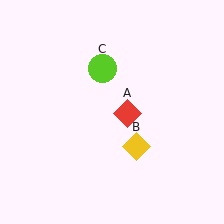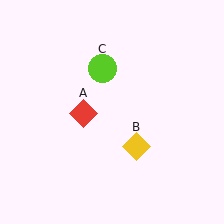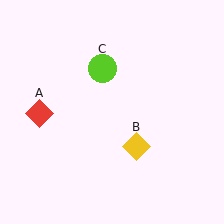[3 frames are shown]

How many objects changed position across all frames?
1 object changed position: red diamond (object A).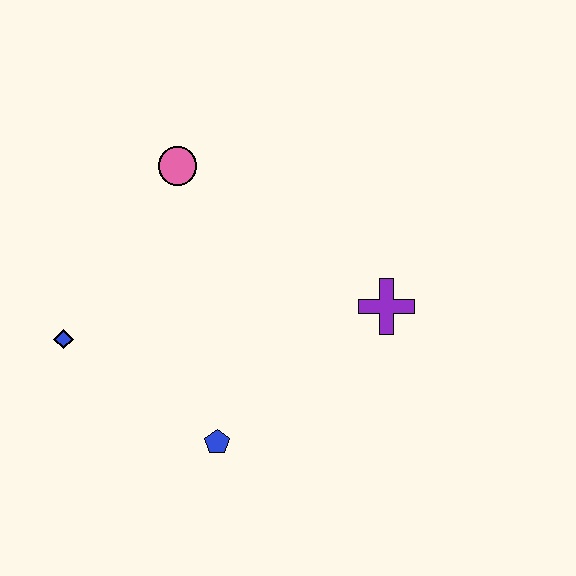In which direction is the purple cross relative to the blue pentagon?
The purple cross is to the right of the blue pentagon.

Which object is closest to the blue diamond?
The blue pentagon is closest to the blue diamond.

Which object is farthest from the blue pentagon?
The pink circle is farthest from the blue pentagon.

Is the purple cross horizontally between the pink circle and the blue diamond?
No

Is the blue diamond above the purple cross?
No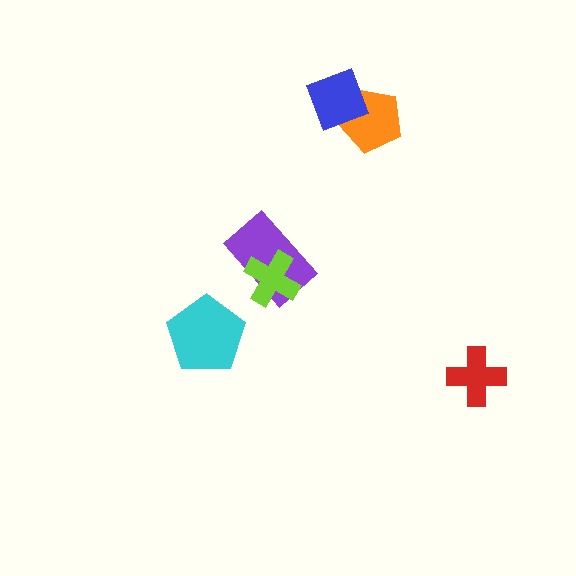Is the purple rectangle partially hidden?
Yes, it is partially covered by another shape.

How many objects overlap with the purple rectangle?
1 object overlaps with the purple rectangle.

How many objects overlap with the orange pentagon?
1 object overlaps with the orange pentagon.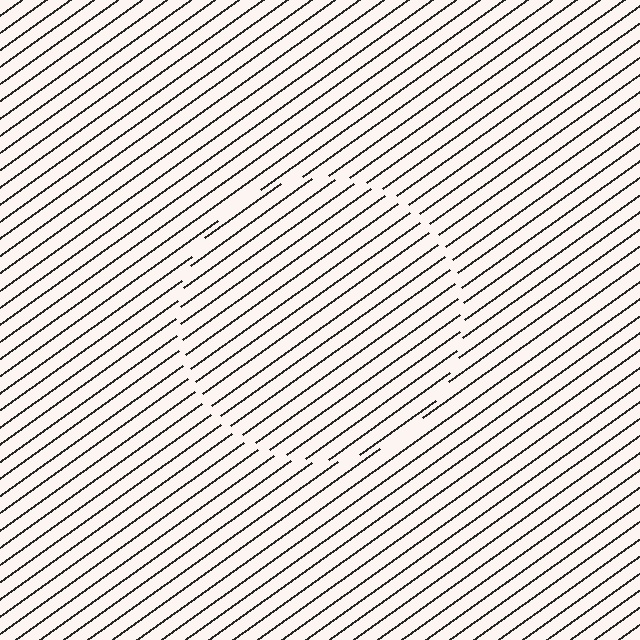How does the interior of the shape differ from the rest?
The interior of the shape contains the same grating, shifted by half a period — the contour is defined by the phase discontinuity where line-ends from the inner and outer gratings abut.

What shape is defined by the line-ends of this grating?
An illusory circle. The interior of the shape contains the same grating, shifted by half a period — the contour is defined by the phase discontinuity where line-ends from the inner and outer gratings abut.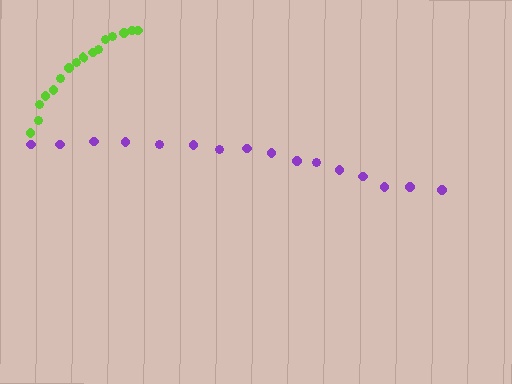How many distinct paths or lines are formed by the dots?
There are 2 distinct paths.